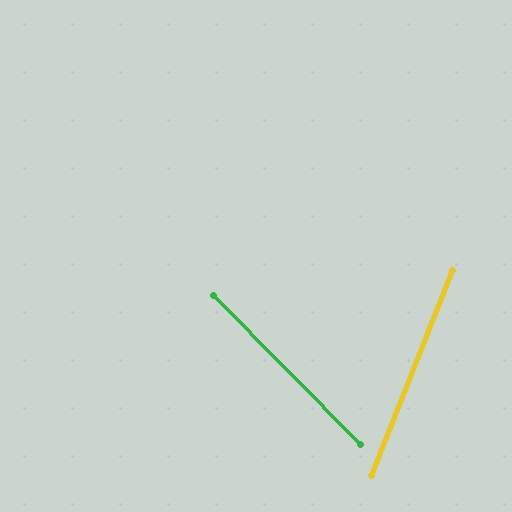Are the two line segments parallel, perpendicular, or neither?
Neither parallel nor perpendicular — they differ by about 66°.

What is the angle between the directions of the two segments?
Approximately 66 degrees.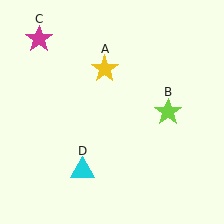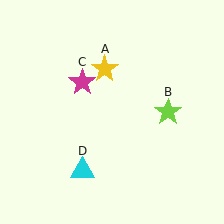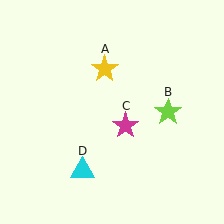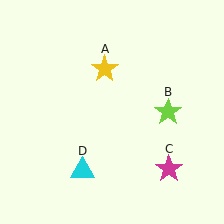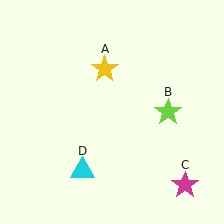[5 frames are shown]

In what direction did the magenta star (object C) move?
The magenta star (object C) moved down and to the right.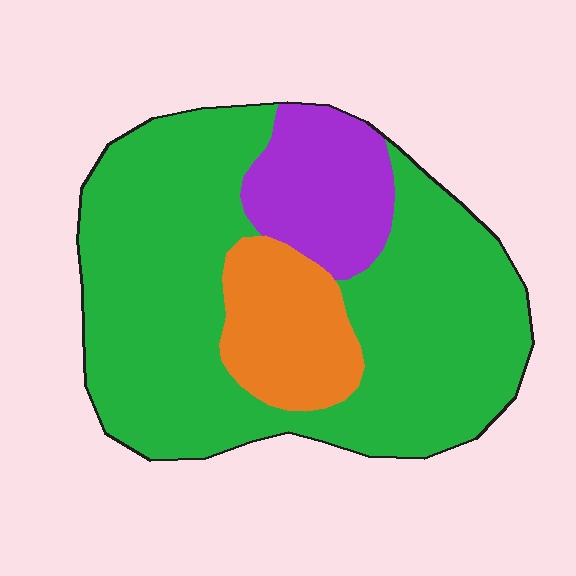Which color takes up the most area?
Green, at roughly 70%.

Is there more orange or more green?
Green.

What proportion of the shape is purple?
Purple takes up about one sixth (1/6) of the shape.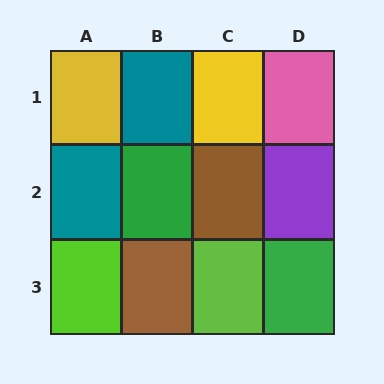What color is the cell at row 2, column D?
Purple.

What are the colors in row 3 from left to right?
Lime, brown, lime, green.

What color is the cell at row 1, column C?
Yellow.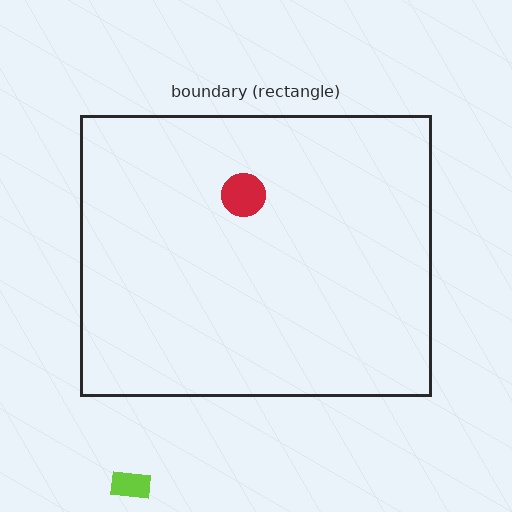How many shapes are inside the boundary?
1 inside, 1 outside.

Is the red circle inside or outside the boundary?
Inside.